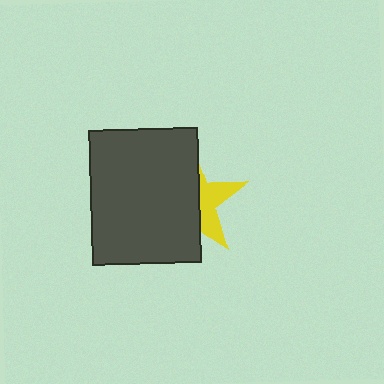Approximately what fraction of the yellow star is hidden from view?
Roughly 63% of the yellow star is hidden behind the dark gray rectangle.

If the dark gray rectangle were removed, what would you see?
You would see the complete yellow star.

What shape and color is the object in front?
The object in front is a dark gray rectangle.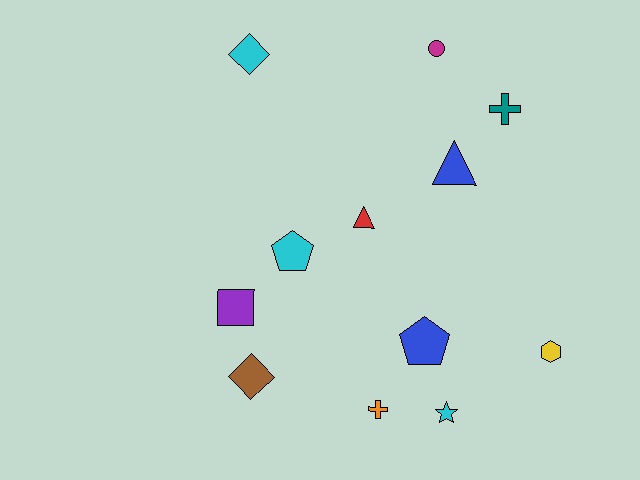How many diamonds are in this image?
There are 2 diamonds.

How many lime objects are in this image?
There are no lime objects.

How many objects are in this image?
There are 12 objects.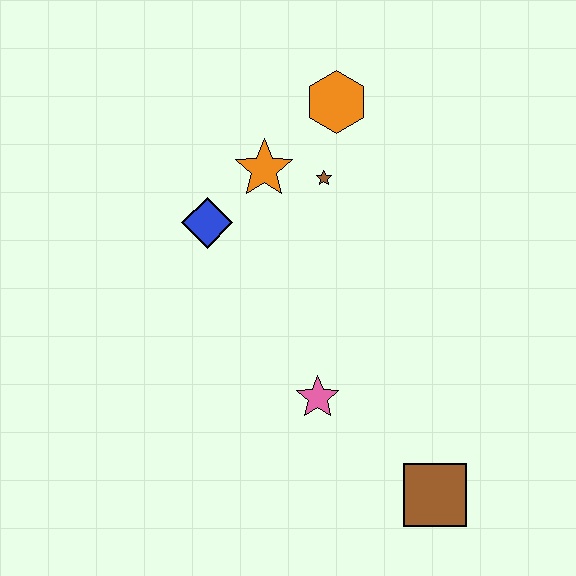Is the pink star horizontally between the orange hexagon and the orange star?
Yes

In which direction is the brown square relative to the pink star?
The brown square is to the right of the pink star.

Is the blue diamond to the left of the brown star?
Yes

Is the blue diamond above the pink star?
Yes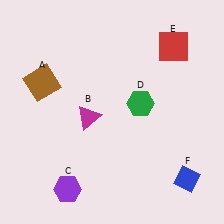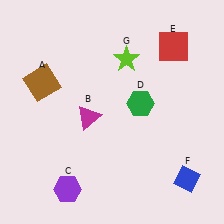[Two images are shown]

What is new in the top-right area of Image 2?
A lime star (G) was added in the top-right area of Image 2.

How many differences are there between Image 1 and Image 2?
There is 1 difference between the two images.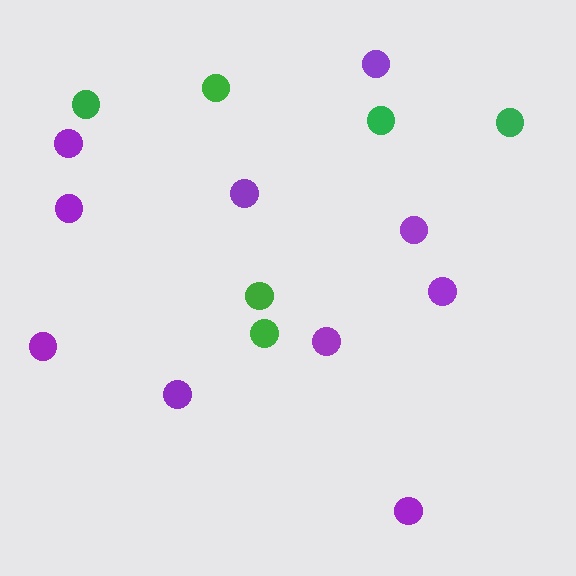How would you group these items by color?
There are 2 groups: one group of green circles (6) and one group of purple circles (10).